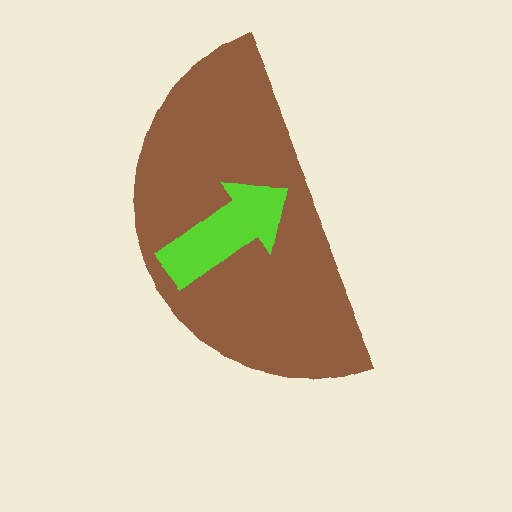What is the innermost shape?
The lime arrow.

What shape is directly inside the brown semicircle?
The lime arrow.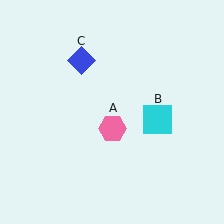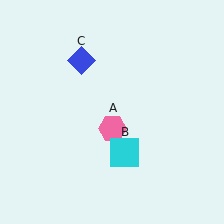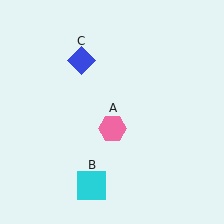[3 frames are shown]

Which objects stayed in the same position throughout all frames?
Pink hexagon (object A) and blue diamond (object C) remained stationary.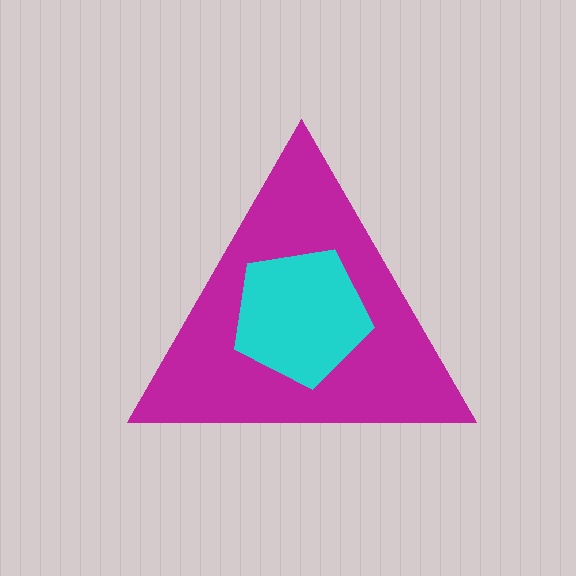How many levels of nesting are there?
2.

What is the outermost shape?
The magenta triangle.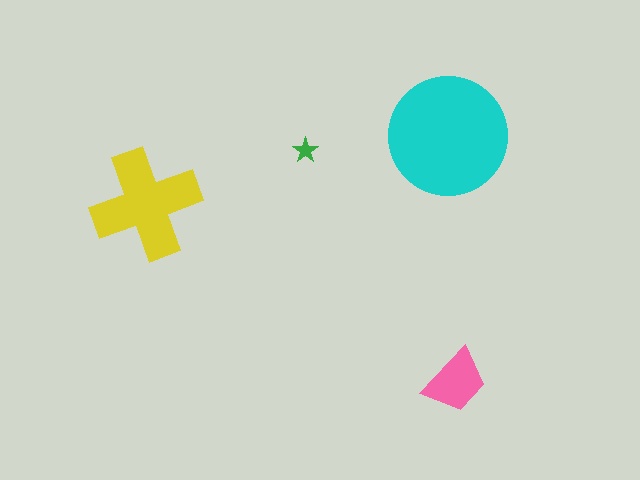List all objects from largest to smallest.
The cyan circle, the yellow cross, the pink trapezoid, the green star.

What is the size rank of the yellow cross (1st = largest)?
2nd.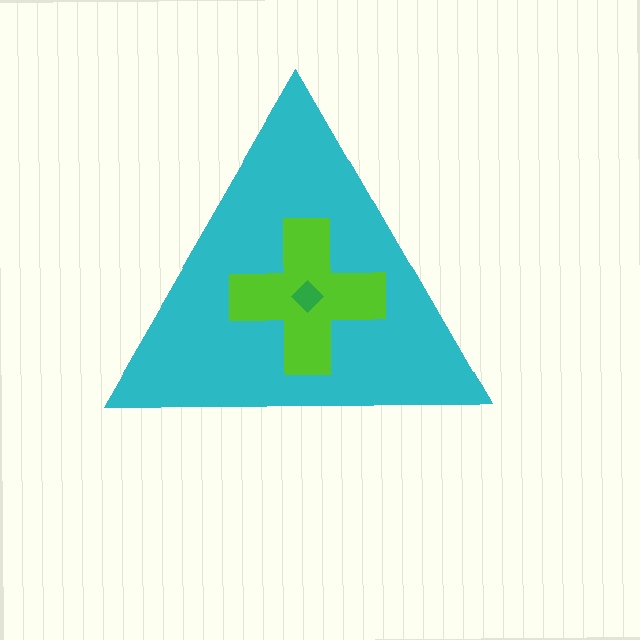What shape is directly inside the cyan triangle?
The lime cross.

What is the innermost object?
The green diamond.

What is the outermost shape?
The cyan triangle.